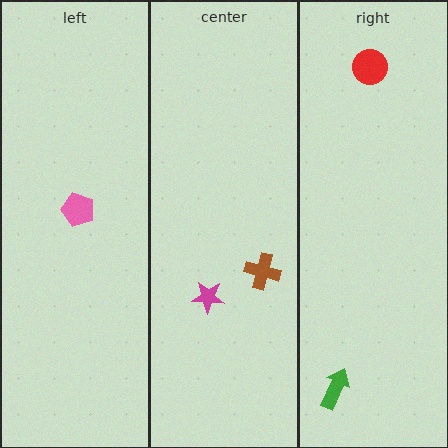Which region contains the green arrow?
The right region.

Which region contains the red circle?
The right region.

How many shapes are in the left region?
1.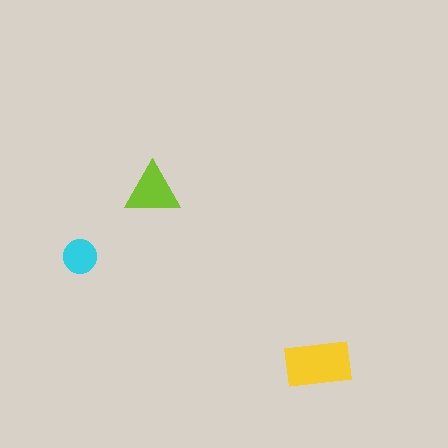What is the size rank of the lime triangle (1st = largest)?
2nd.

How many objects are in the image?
There are 3 objects in the image.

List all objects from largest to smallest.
The yellow rectangle, the lime triangle, the cyan circle.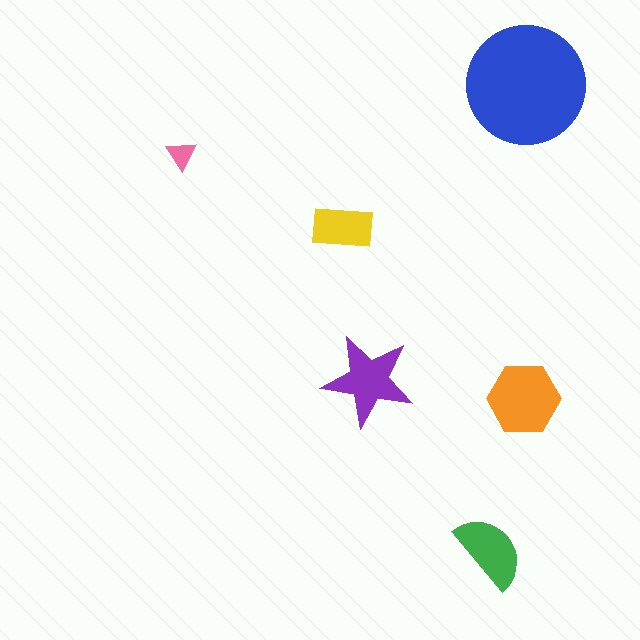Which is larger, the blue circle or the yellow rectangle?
The blue circle.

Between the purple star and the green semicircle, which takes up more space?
The purple star.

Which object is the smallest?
The pink triangle.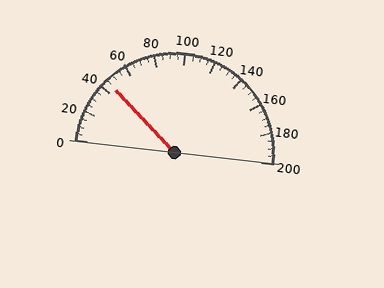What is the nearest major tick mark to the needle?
The nearest major tick mark is 40.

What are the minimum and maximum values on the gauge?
The gauge ranges from 0 to 200.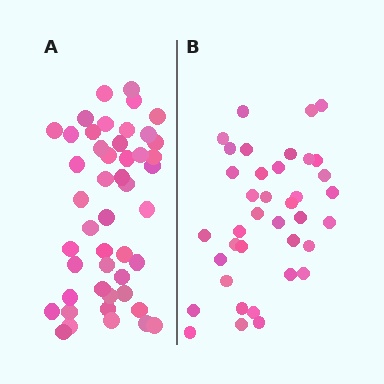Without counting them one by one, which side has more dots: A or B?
Region A (the left region) has more dots.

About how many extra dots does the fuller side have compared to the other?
Region A has roughly 8 or so more dots than region B.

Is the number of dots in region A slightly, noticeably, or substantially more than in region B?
Region A has only slightly more — the two regions are fairly close. The ratio is roughly 1.2 to 1.